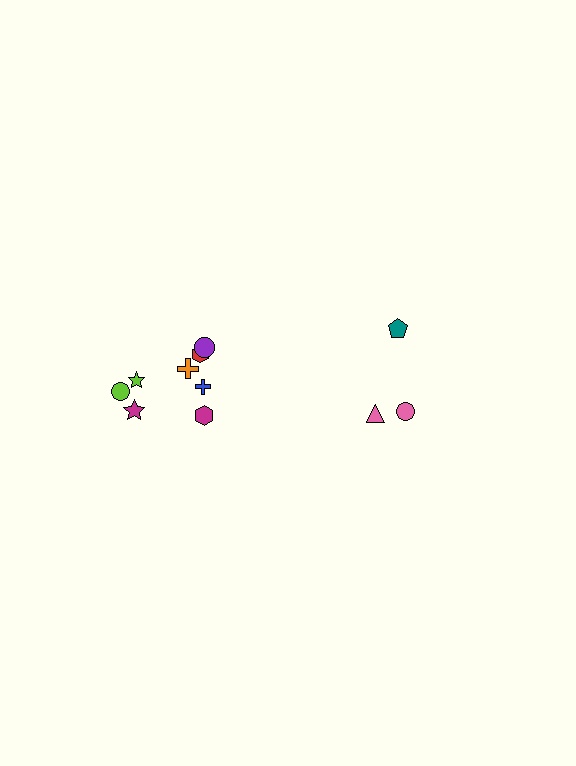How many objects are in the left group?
There are 8 objects.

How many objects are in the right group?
There are 3 objects.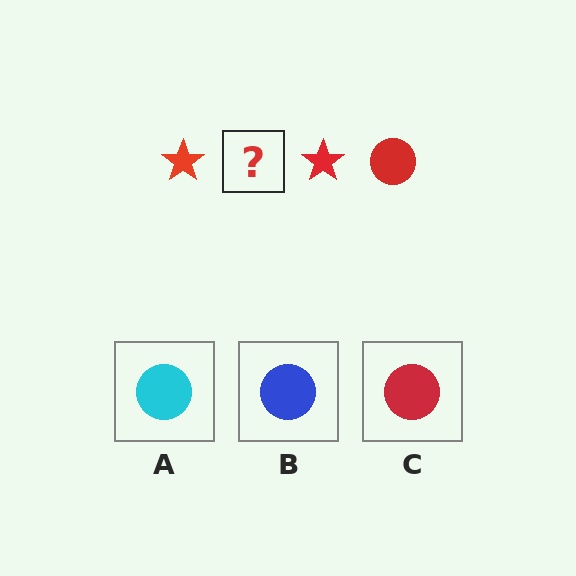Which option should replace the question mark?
Option C.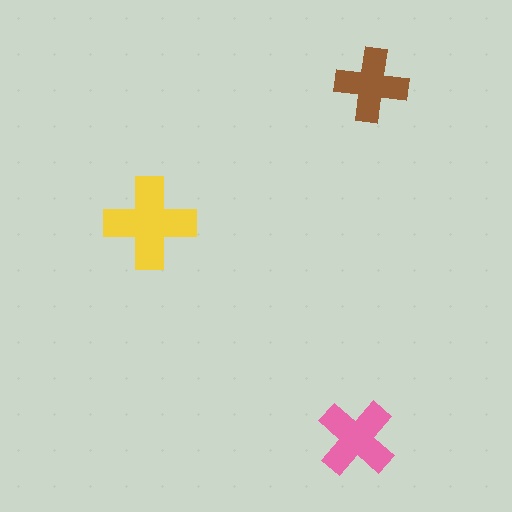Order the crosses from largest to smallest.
the yellow one, the pink one, the brown one.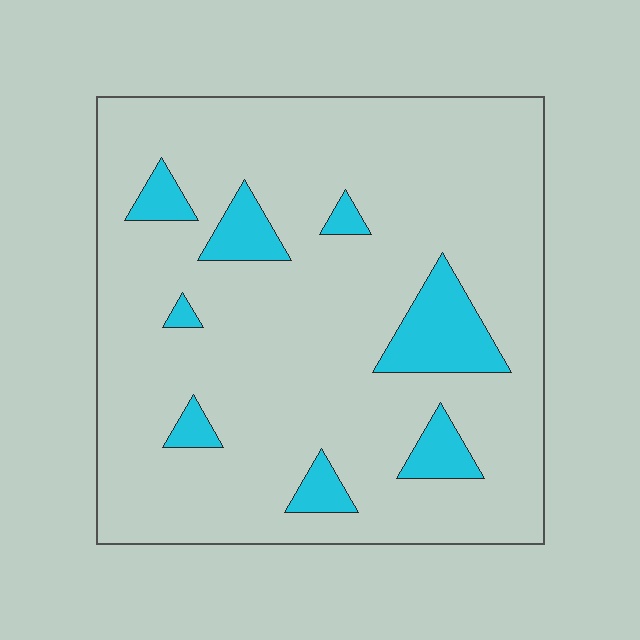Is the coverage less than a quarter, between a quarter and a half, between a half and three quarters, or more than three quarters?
Less than a quarter.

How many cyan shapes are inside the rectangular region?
8.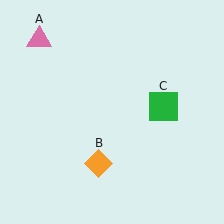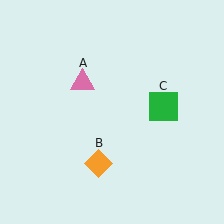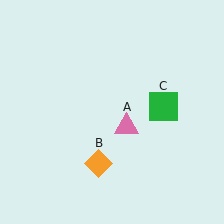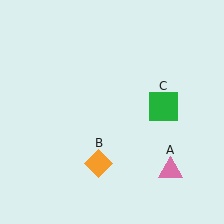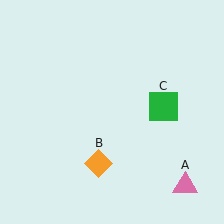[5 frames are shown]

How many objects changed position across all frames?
1 object changed position: pink triangle (object A).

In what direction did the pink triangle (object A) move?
The pink triangle (object A) moved down and to the right.